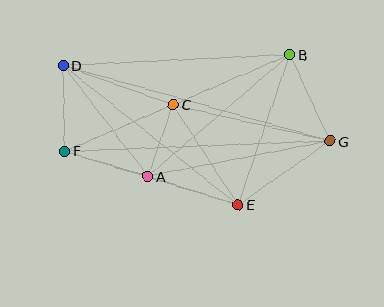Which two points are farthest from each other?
Points D and G are farthest from each other.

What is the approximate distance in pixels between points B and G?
The distance between B and G is approximately 95 pixels.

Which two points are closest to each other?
Points A and C are closest to each other.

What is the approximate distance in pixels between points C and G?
The distance between C and G is approximately 161 pixels.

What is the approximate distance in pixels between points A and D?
The distance between A and D is approximately 140 pixels.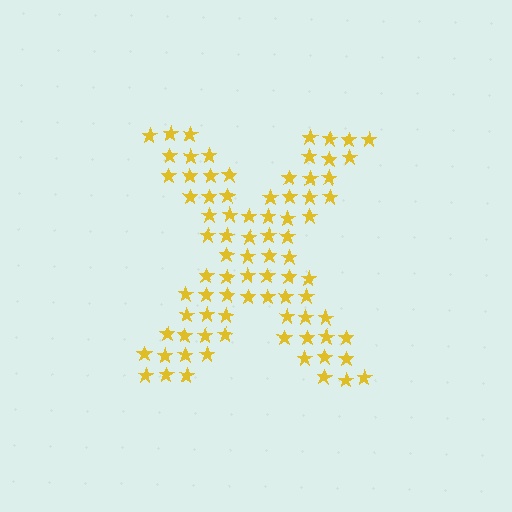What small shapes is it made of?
It is made of small stars.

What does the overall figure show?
The overall figure shows the letter X.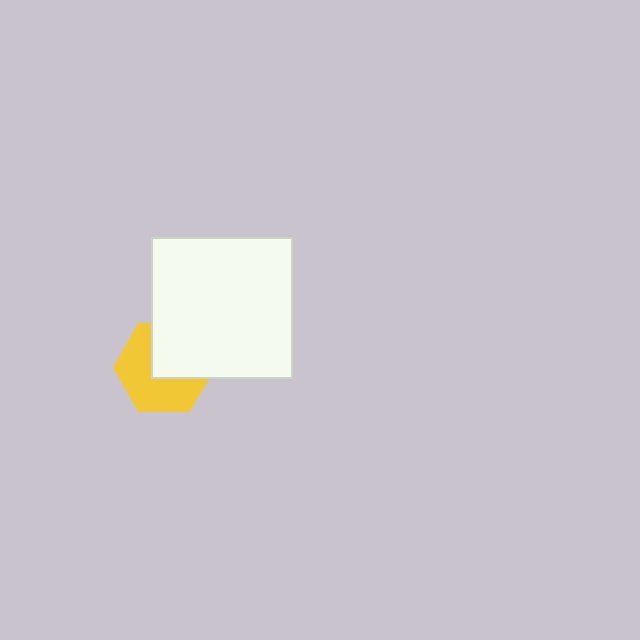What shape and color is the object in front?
The object in front is a white square.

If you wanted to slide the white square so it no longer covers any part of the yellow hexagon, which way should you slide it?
Slide it toward the upper-right — that is the most direct way to separate the two shapes.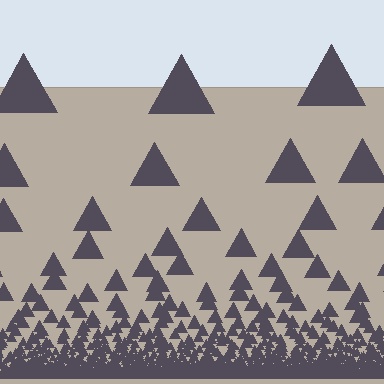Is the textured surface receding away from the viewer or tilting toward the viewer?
The surface appears to tilt toward the viewer. Texture elements get larger and sparser toward the top.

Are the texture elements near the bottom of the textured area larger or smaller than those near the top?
Smaller. The gradient is inverted — elements near the bottom are smaller and denser.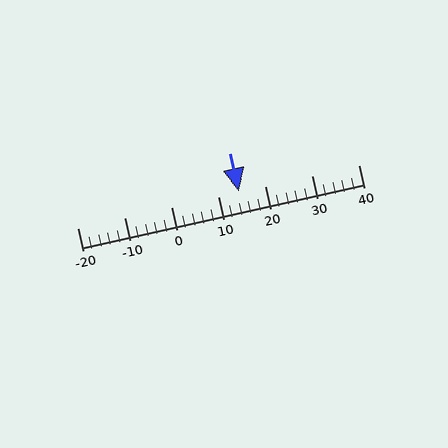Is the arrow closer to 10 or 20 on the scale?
The arrow is closer to 10.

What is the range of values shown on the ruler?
The ruler shows values from -20 to 40.